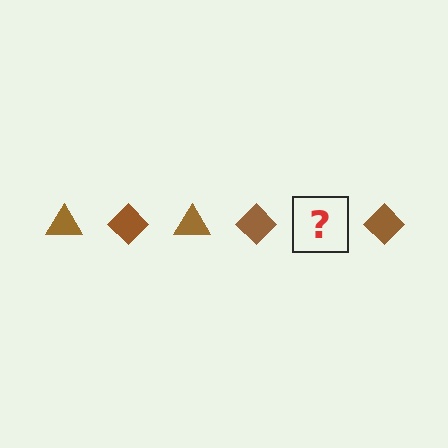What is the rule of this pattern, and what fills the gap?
The rule is that the pattern cycles through triangle, diamond shapes in brown. The gap should be filled with a brown triangle.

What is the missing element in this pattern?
The missing element is a brown triangle.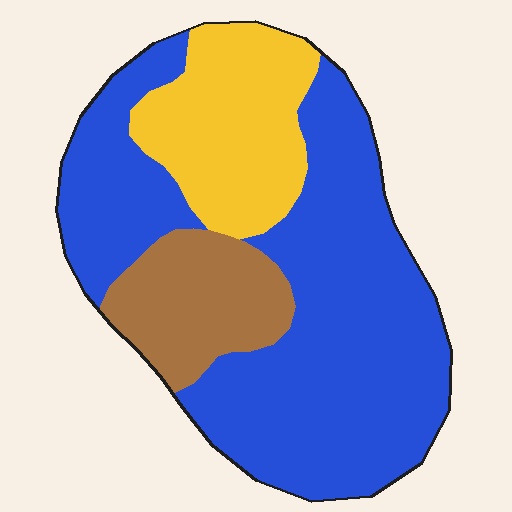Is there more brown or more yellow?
Yellow.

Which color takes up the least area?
Brown, at roughly 15%.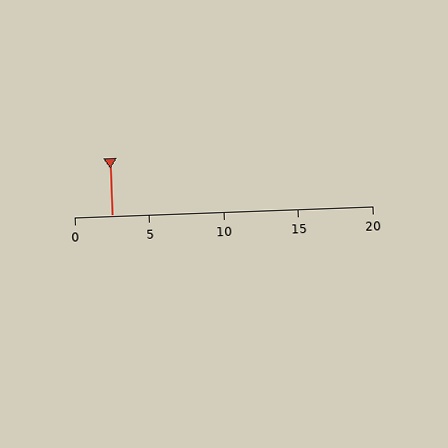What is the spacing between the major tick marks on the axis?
The major ticks are spaced 5 apart.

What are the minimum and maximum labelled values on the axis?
The axis runs from 0 to 20.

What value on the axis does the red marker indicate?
The marker indicates approximately 2.5.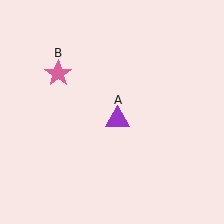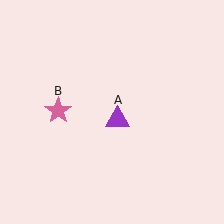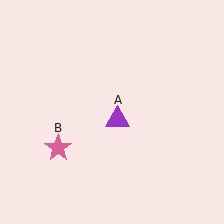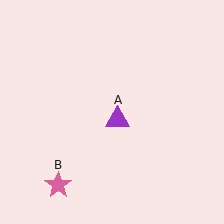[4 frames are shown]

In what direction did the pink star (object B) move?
The pink star (object B) moved down.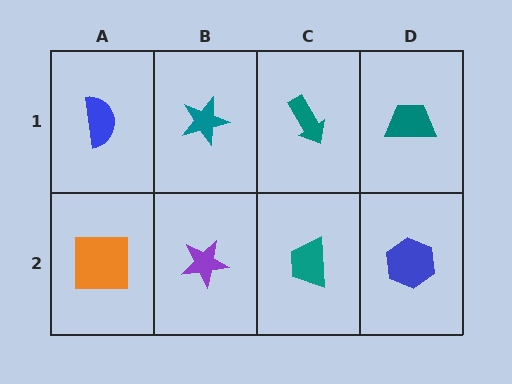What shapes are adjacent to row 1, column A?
An orange square (row 2, column A), a teal star (row 1, column B).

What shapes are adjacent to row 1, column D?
A blue hexagon (row 2, column D), a teal arrow (row 1, column C).